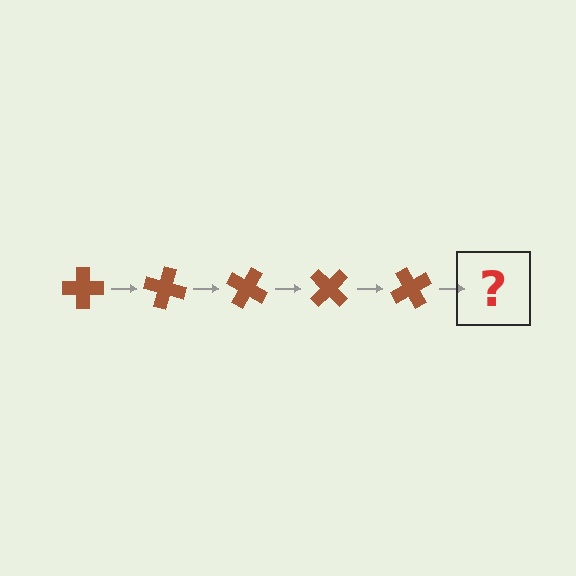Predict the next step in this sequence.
The next step is a brown cross rotated 75 degrees.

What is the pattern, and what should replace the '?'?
The pattern is that the cross rotates 15 degrees each step. The '?' should be a brown cross rotated 75 degrees.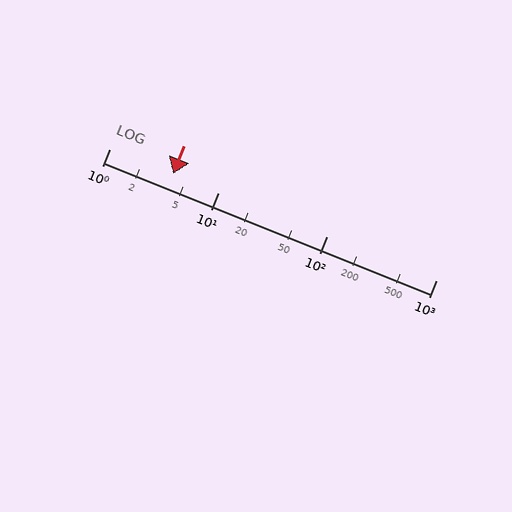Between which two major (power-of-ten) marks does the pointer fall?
The pointer is between 1 and 10.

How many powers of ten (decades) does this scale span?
The scale spans 3 decades, from 1 to 1000.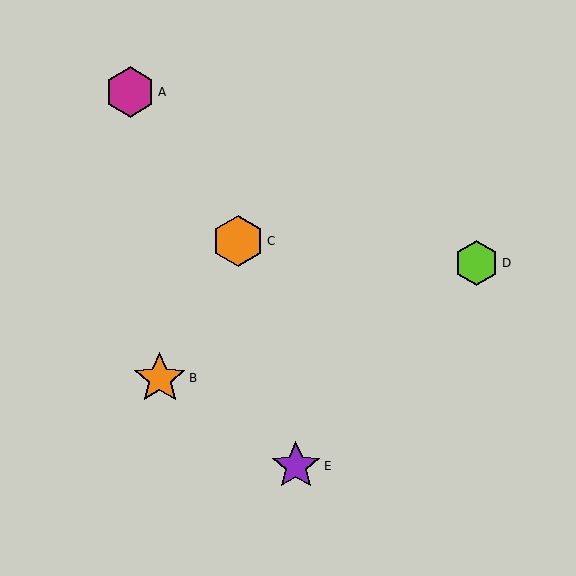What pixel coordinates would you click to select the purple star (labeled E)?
Click at (296, 466) to select the purple star E.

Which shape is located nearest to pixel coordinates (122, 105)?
The magenta hexagon (labeled A) at (130, 92) is nearest to that location.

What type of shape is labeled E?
Shape E is a purple star.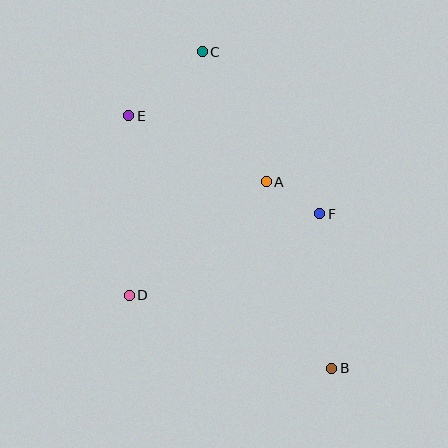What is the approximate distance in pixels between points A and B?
The distance between A and B is approximately 198 pixels.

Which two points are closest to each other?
Points A and F are closest to each other.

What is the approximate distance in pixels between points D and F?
The distance between D and F is approximately 207 pixels.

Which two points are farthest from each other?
Points B and C are farthest from each other.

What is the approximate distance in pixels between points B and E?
The distance between B and E is approximately 324 pixels.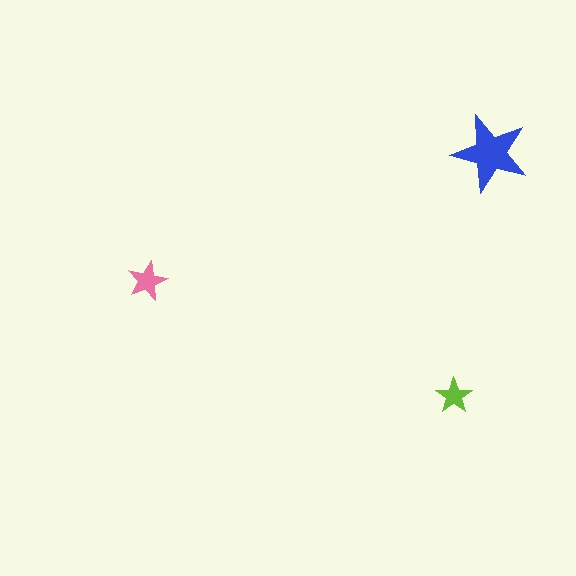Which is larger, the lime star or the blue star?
The blue one.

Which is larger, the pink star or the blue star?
The blue one.